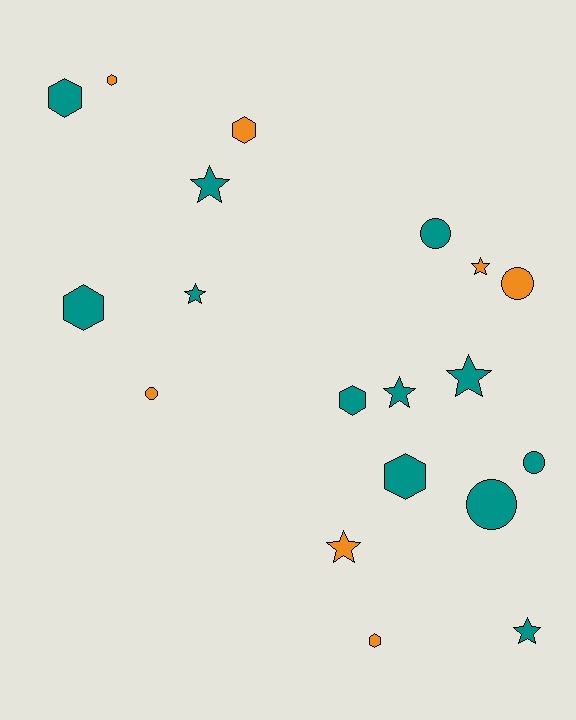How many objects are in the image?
There are 19 objects.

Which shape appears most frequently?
Hexagon, with 7 objects.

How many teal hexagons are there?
There are 4 teal hexagons.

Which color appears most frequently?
Teal, with 12 objects.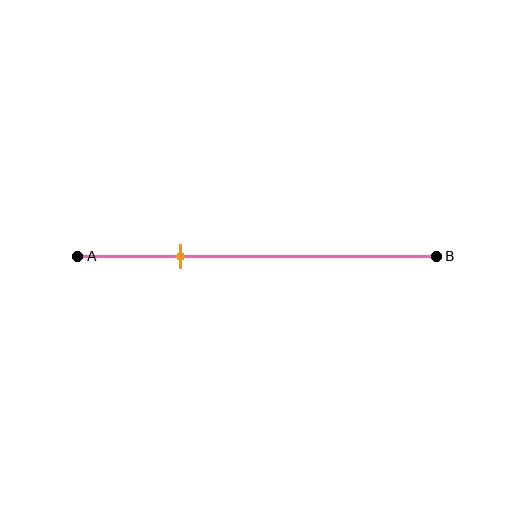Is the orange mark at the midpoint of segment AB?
No, the mark is at about 30% from A, not at the 50% midpoint.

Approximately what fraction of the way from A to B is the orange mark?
The orange mark is approximately 30% of the way from A to B.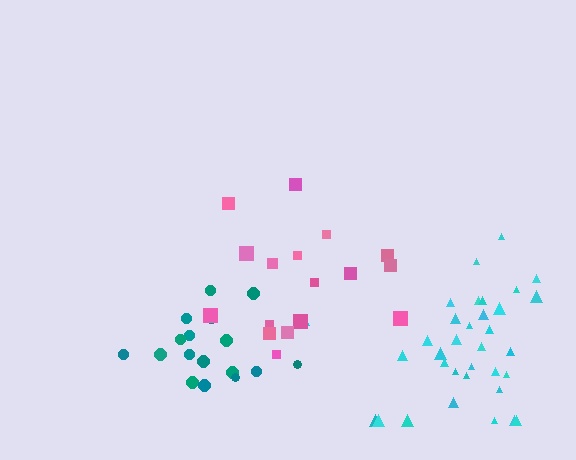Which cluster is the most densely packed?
Teal.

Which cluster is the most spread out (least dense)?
Pink.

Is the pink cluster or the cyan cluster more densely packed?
Cyan.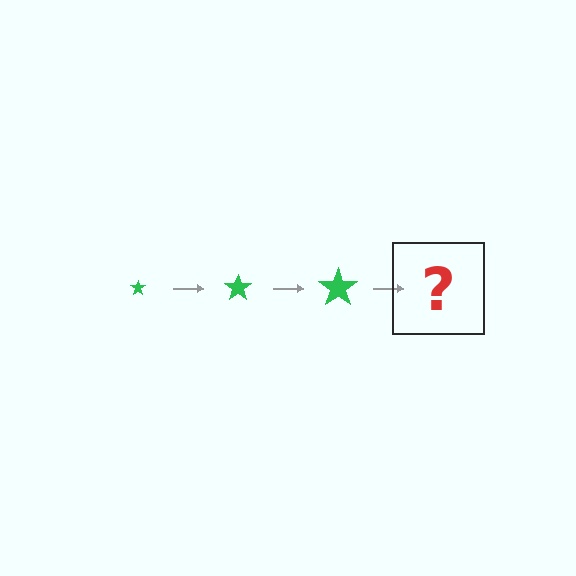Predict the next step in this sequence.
The next step is a green star, larger than the previous one.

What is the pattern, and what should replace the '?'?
The pattern is that the star gets progressively larger each step. The '?' should be a green star, larger than the previous one.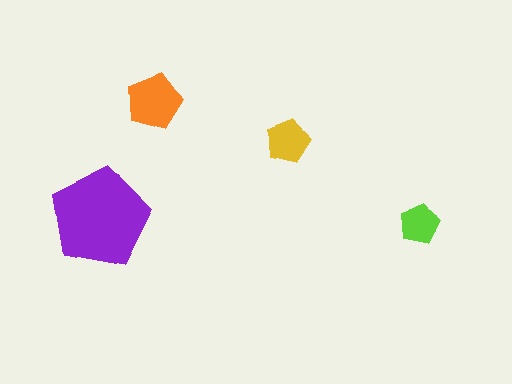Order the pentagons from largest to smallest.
the purple one, the orange one, the yellow one, the lime one.